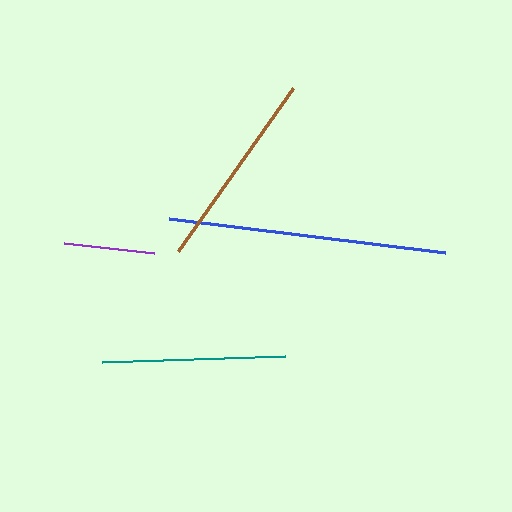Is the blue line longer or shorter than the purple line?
The blue line is longer than the purple line.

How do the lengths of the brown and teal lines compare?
The brown and teal lines are approximately the same length.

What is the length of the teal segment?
The teal segment is approximately 182 pixels long.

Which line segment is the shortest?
The purple line is the shortest at approximately 91 pixels.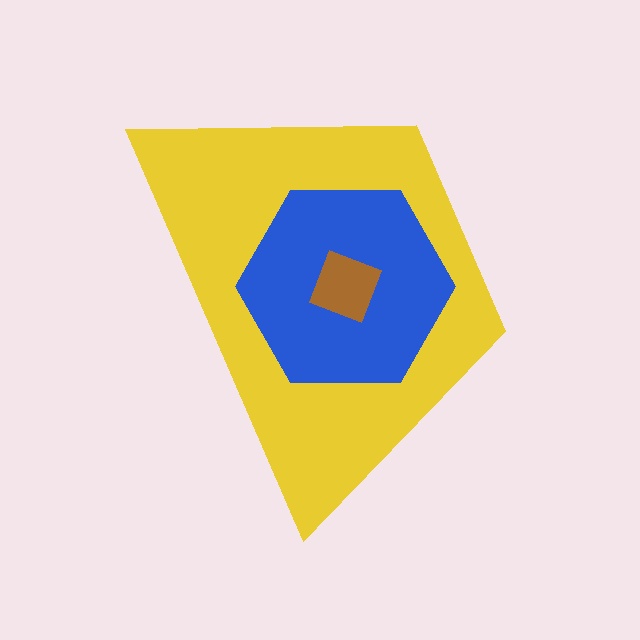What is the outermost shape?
The yellow trapezoid.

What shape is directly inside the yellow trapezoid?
The blue hexagon.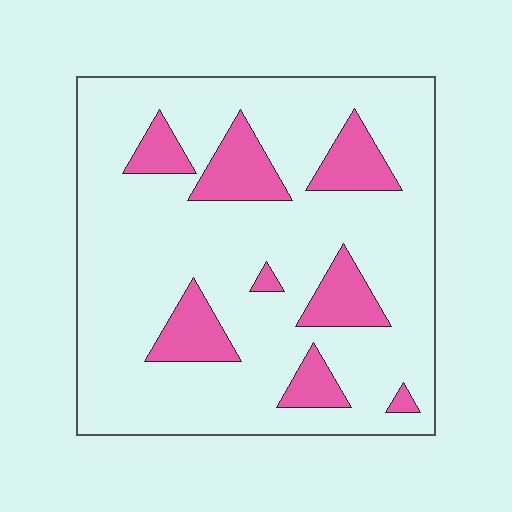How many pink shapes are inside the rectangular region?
8.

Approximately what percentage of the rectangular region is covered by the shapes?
Approximately 20%.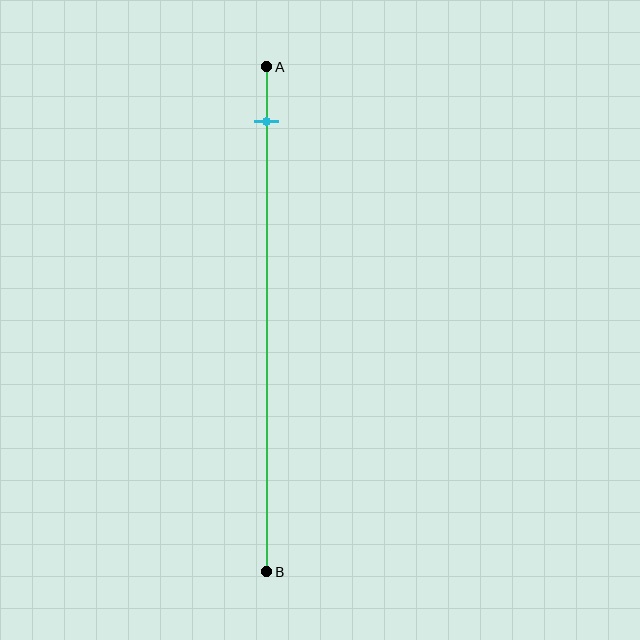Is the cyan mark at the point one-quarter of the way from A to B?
No, the mark is at about 10% from A, not at the 25% one-quarter point.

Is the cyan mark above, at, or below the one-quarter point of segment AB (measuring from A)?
The cyan mark is above the one-quarter point of segment AB.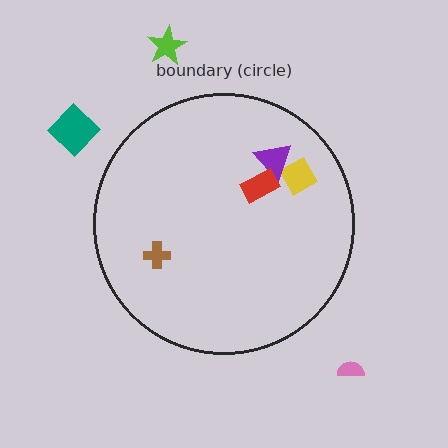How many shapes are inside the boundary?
4 inside, 3 outside.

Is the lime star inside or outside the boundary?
Outside.